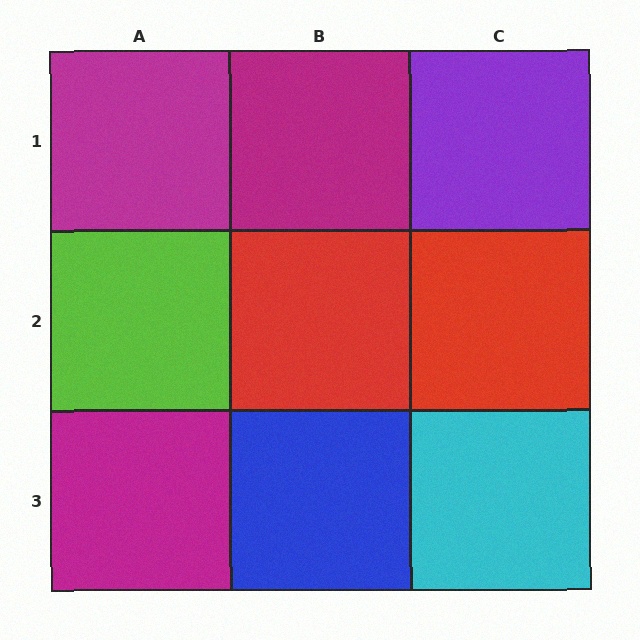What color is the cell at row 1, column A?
Magenta.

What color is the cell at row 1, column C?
Purple.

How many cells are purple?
1 cell is purple.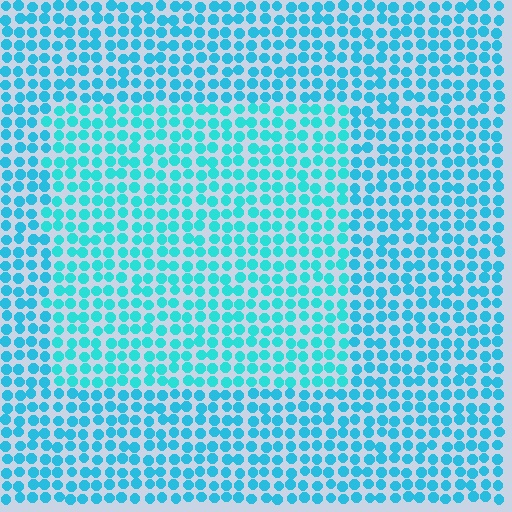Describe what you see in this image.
The image is filled with small cyan elements in a uniform arrangement. A rectangle-shaped region is visible where the elements are tinted to a slightly different hue, forming a subtle color boundary.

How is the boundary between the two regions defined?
The boundary is defined purely by a slight shift in hue (about 14 degrees). Spacing, size, and orientation are identical on both sides.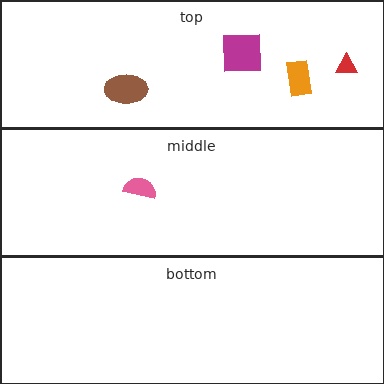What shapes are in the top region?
The brown ellipse, the orange rectangle, the red triangle, the magenta square.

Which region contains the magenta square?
The top region.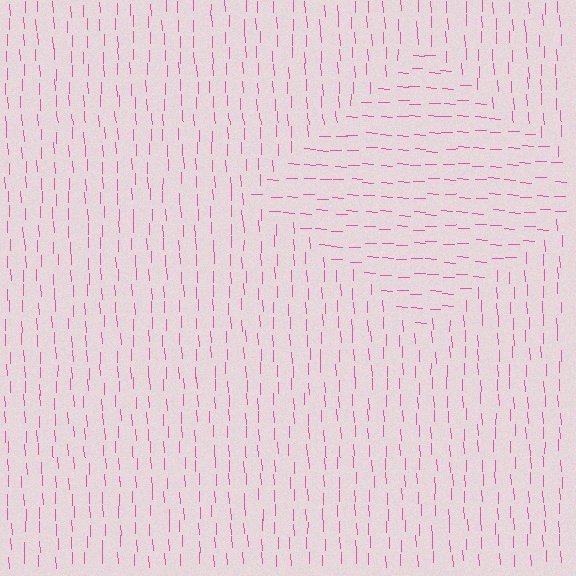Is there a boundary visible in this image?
Yes, there is a texture boundary formed by a change in line orientation.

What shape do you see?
I see a diamond.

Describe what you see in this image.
The image is filled with small pink line segments. A diamond region in the image has lines oriented differently from the surrounding lines, creating a visible texture boundary.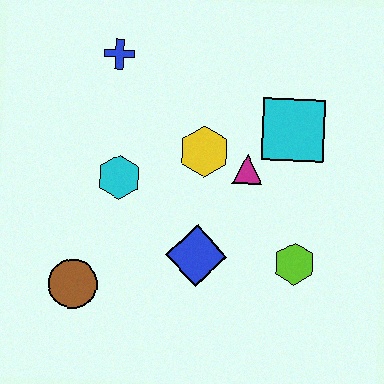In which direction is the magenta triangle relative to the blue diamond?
The magenta triangle is above the blue diamond.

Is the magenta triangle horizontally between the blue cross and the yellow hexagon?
No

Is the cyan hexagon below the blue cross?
Yes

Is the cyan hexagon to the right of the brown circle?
Yes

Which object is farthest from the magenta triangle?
The brown circle is farthest from the magenta triangle.